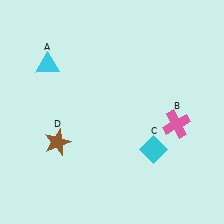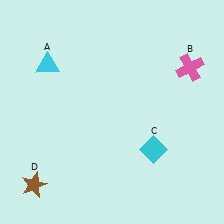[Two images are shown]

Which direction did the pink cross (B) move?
The pink cross (B) moved up.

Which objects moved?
The objects that moved are: the pink cross (B), the brown star (D).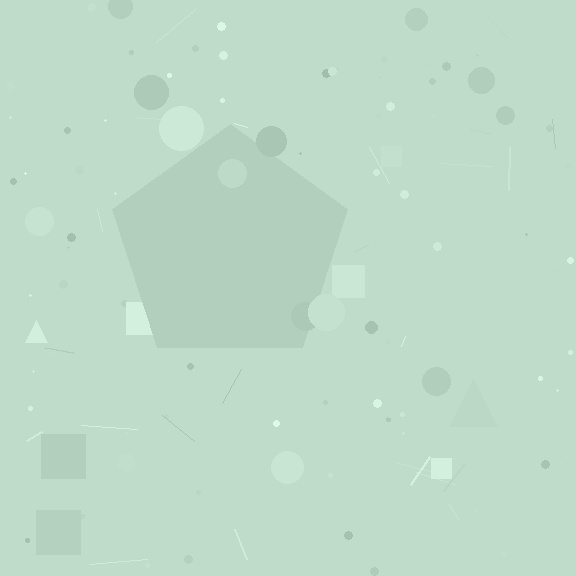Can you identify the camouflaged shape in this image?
The camouflaged shape is a pentagon.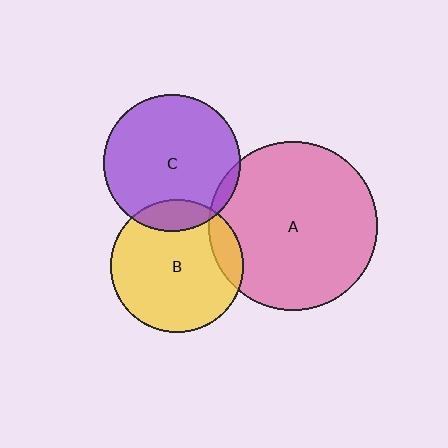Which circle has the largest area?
Circle A (pink).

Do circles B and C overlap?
Yes.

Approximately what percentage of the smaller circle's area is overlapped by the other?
Approximately 15%.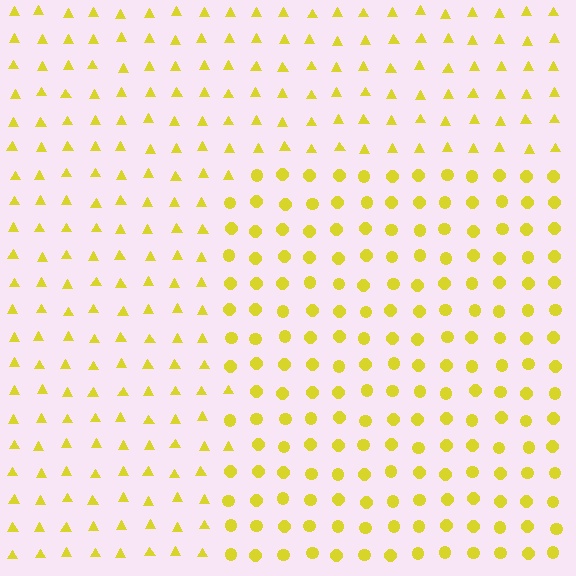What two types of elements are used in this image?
The image uses circles inside the rectangle region and triangles outside it.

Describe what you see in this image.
The image is filled with small yellow elements arranged in a uniform grid. A rectangle-shaped region contains circles, while the surrounding area contains triangles. The boundary is defined purely by the change in element shape.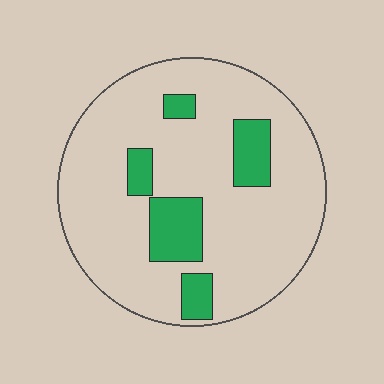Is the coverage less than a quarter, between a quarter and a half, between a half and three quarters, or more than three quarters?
Less than a quarter.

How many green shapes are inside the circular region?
5.